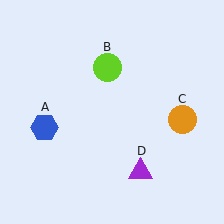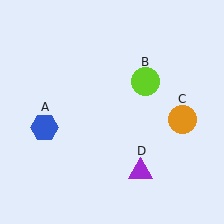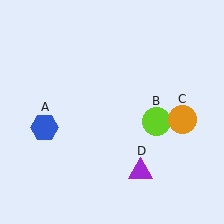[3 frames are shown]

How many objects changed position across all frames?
1 object changed position: lime circle (object B).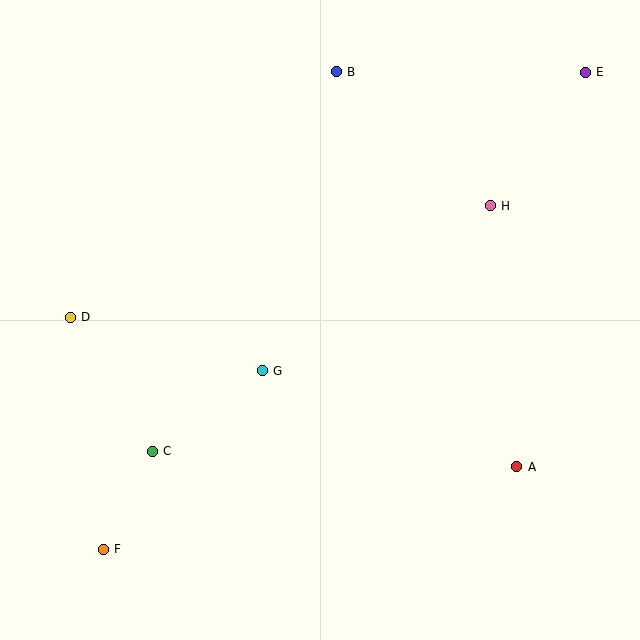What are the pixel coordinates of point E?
Point E is at (585, 72).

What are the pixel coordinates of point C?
Point C is at (152, 451).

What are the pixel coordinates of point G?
Point G is at (262, 371).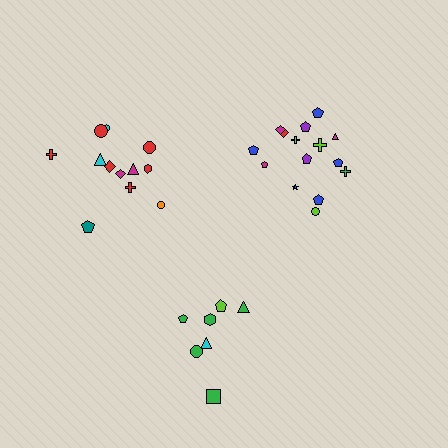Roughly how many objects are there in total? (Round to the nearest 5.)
Roughly 35 objects in total.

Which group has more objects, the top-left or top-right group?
The top-right group.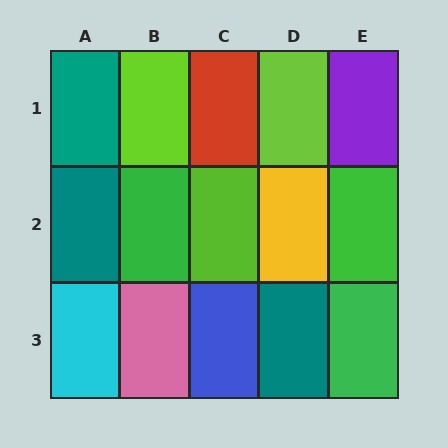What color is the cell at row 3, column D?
Teal.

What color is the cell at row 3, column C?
Blue.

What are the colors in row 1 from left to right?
Teal, lime, red, lime, purple.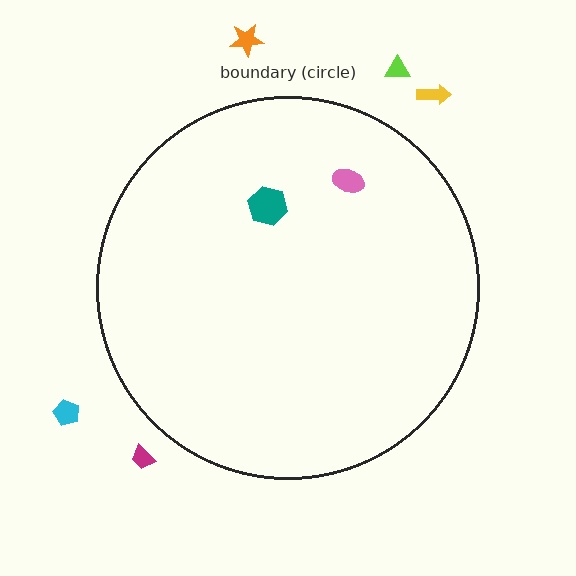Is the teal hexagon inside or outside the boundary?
Inside.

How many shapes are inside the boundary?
2 inside, 5 outside.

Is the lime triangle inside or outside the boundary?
Outside.